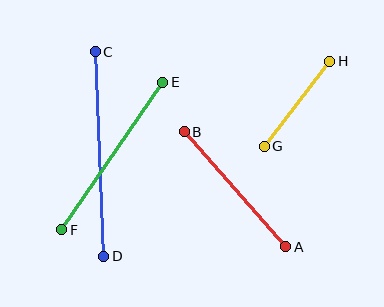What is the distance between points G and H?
The distance is approximately 107 pixels.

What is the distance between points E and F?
The distance is approximately 179 pixels.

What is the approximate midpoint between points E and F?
The midpoint is at approximately (112, 156) pixels.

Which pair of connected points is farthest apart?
Points C and D are farthest apart.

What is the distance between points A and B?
The distance is approximately 154 pixels.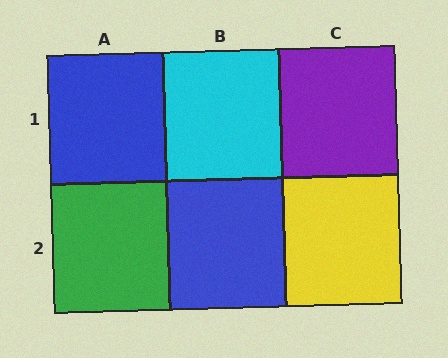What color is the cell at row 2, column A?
Green.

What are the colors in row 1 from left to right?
Blue, cyan, purple.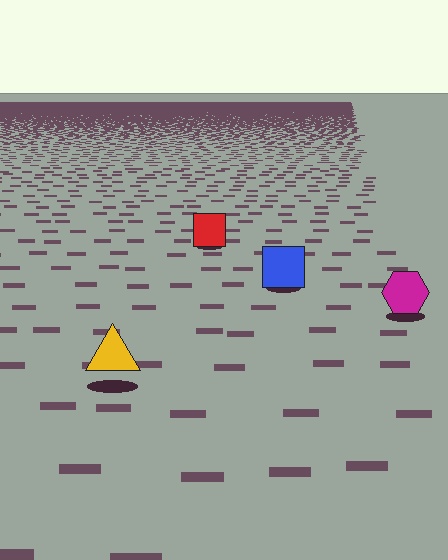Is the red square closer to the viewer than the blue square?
No. The blue square is closer — you can tell from the texture gradient: the ground texture is coarser near it.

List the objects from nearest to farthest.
From nearest to farthest: the yellow triangle, the magenta hexagon, the blue square, the red square.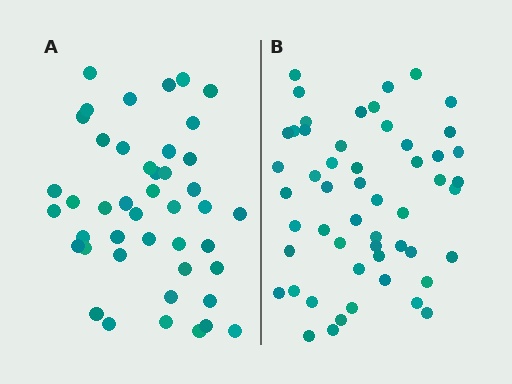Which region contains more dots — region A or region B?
Region B (the right region) has more dots.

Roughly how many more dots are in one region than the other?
Region B has roughly 8 or so more dots than region A.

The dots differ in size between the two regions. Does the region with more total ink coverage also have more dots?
No. Region A has more total ink coverage because its dots are larger, but region B actually contains more individual dots. Total area can be misleading — the number of items is what matters here.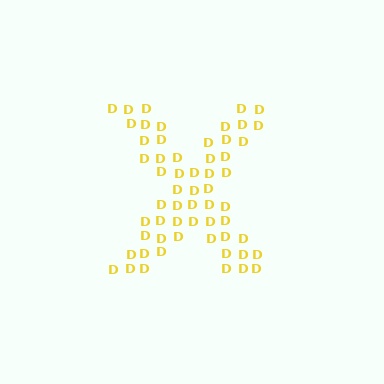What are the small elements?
The small elements are letter D's.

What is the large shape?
The large shape is the letter X.